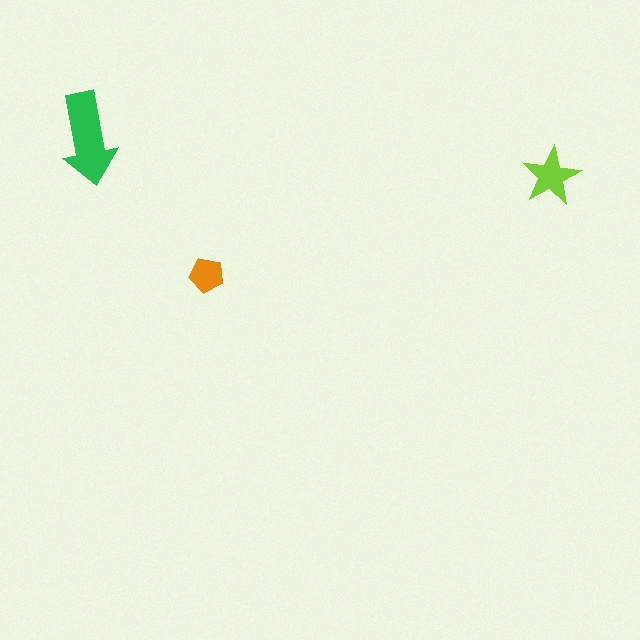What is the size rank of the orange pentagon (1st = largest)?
3rd.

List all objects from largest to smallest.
The green arrow, the lime star, the orange pentagon.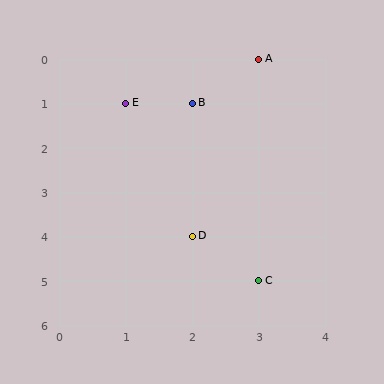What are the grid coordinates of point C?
Point C is at grid coordinates (3, 5).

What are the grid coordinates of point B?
Point B is at grid coordinates (2, 1).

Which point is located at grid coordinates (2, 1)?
Point B is at (2, 1).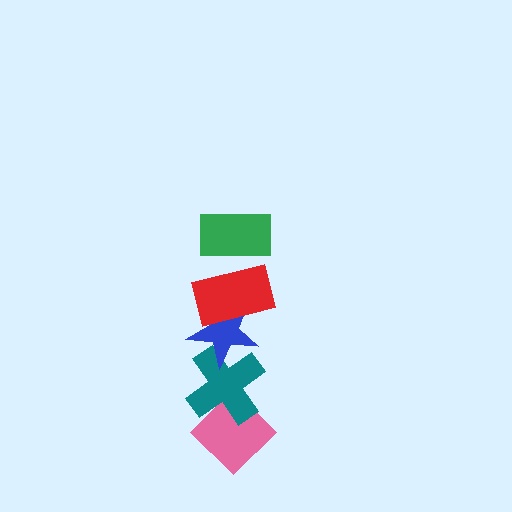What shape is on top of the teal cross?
The blue star is on top of the teal cross.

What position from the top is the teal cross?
The teal cross is 4th from the top.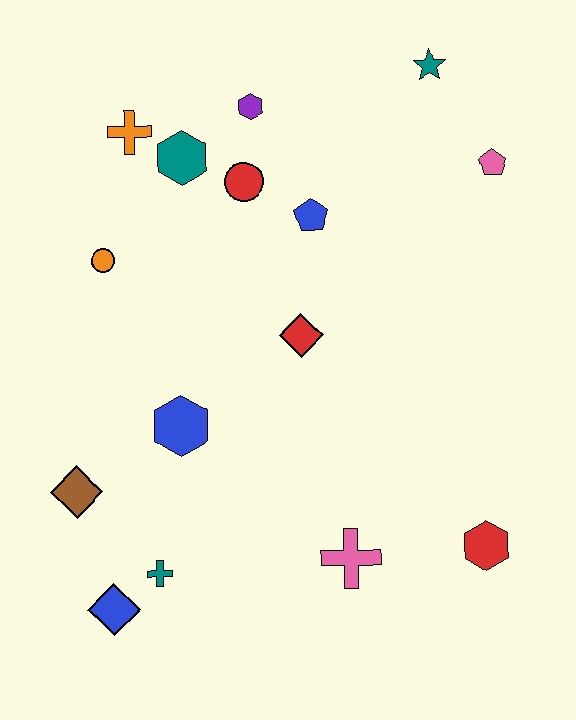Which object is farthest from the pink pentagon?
The blue diamond is farthest from the pink pentagon.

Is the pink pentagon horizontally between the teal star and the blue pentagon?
No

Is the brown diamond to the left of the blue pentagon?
Yes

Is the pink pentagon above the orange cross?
No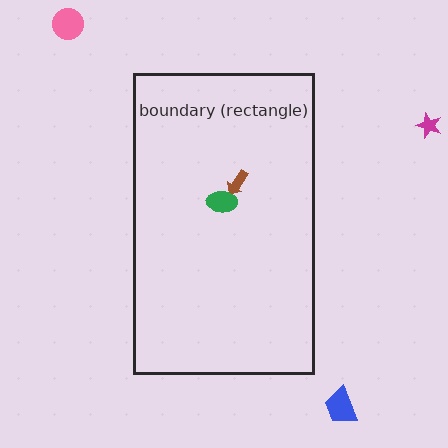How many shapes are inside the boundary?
2 inside, 3 outside.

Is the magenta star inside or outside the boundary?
Outside.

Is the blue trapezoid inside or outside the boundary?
Outside.